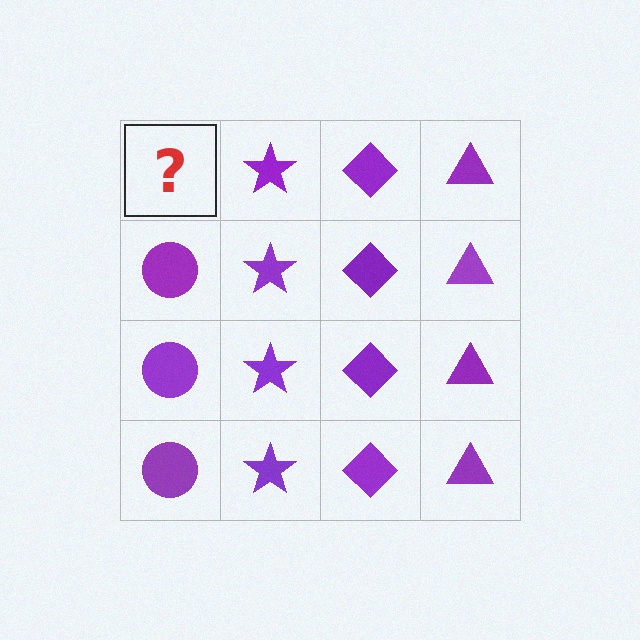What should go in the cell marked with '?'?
The missing cell should contain a purple circle.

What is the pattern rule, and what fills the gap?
The rule is that each column has a consistent shape. The gap should be filled with a purple circle.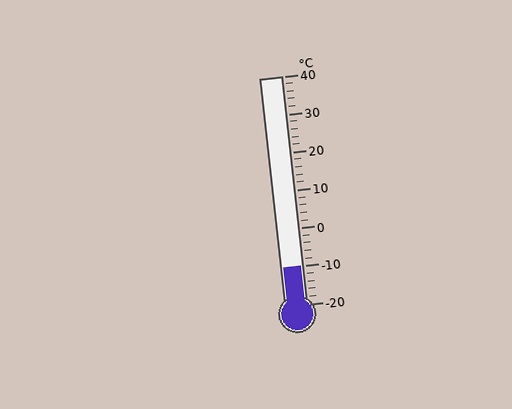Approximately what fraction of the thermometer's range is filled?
The thermometer is filled to approximately 15% of its range.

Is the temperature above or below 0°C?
The temperature is below 0°C.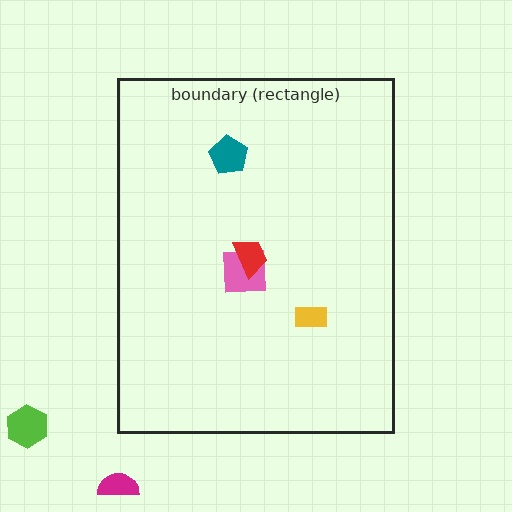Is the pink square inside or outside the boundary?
Inside.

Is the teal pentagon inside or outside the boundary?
Inside.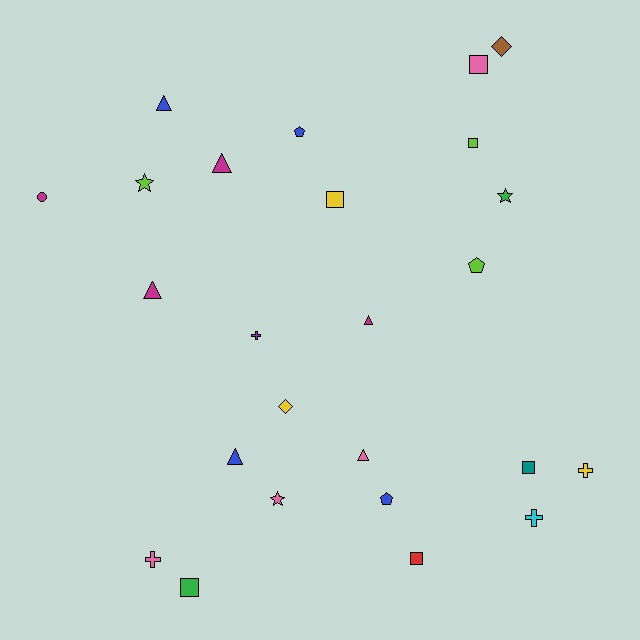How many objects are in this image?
There are 25 objects.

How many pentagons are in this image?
There are 3 pentagons.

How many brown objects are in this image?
There is 1 brown object.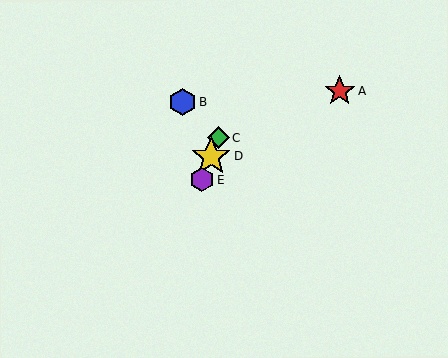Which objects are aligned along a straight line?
Objects C, D, E are aligned along a straight line.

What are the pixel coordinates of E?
Object E is at (202, 180).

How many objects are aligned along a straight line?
3 objects (C, D, E) are aligned along a straight line.